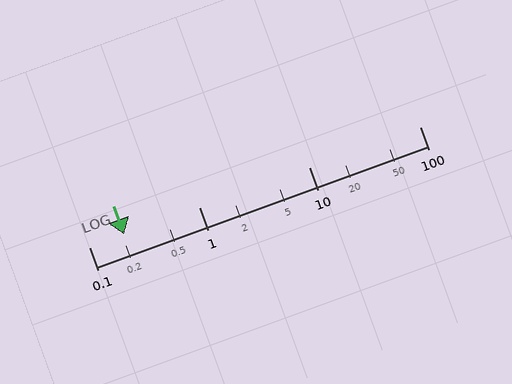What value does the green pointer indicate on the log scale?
The pointer indicates approximately 0.21.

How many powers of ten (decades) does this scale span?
The scale spans 3 decades, from 0.1 to 100.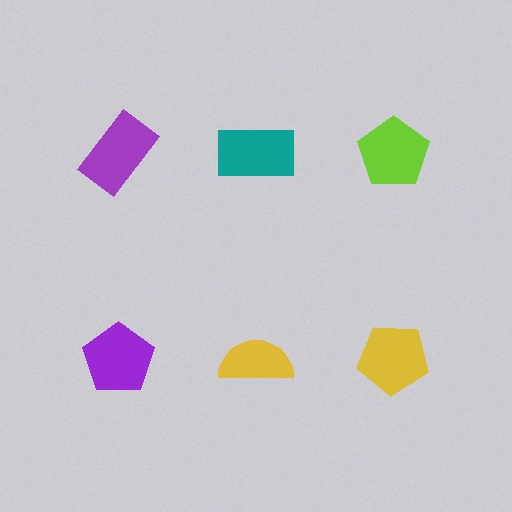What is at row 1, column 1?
A purple rectangle.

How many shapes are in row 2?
3 shapes.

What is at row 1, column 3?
A lime pentagon.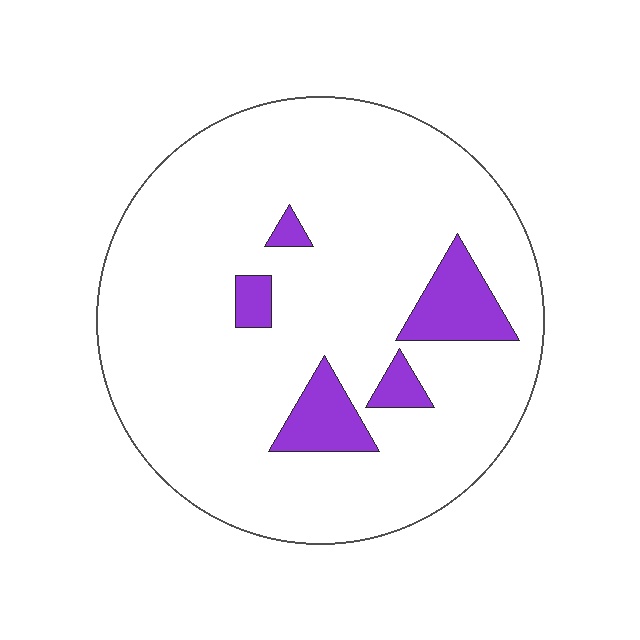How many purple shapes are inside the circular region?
5.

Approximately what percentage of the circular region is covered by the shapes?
Approximately 10%.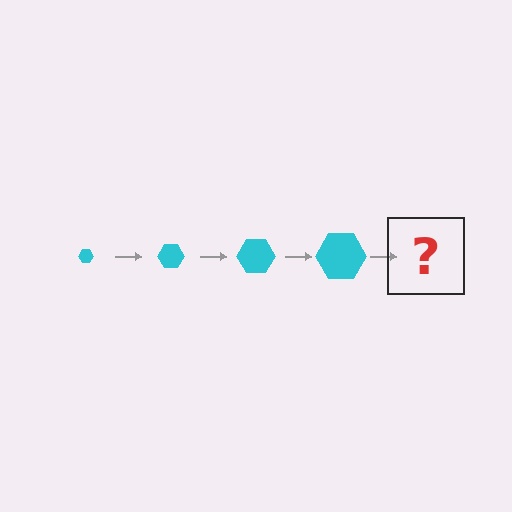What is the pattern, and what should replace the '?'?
The pattern is that the hexagon gets progressively larger each step. The '?' should be a cyan hexagon, larger than the previous one.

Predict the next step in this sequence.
The next step is a cyan hexagon, larger than the previous one.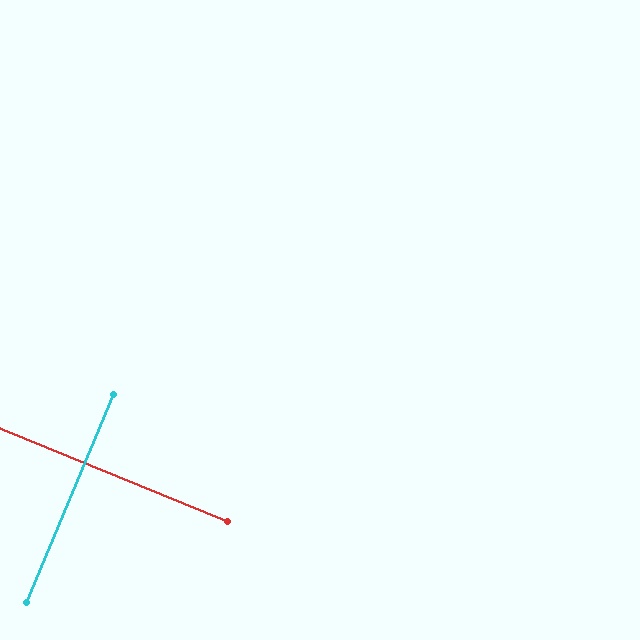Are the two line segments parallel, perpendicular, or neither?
Perpendicular — they meet at approximately 89°.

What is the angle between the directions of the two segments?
Approximately 89 degrees.